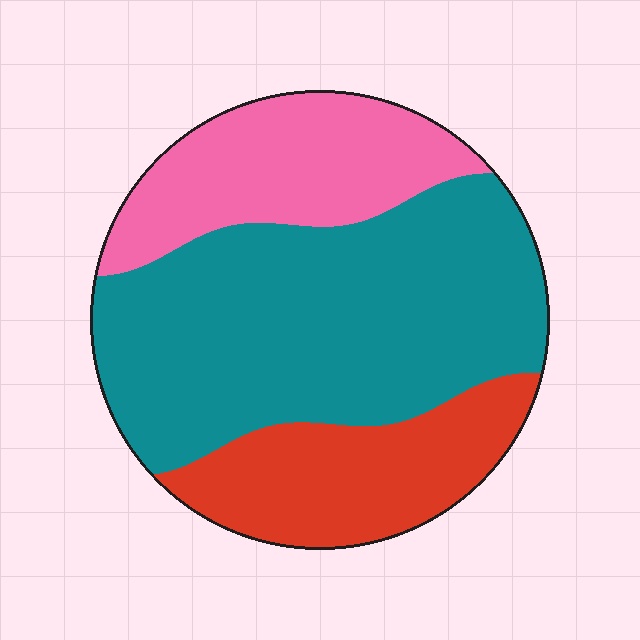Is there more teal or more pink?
Teal.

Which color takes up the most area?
Teal, at roughly 55%.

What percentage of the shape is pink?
Pink takes up about one quarter (1/4) of the shape.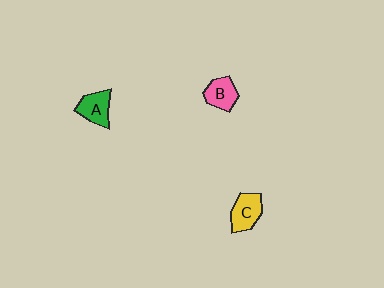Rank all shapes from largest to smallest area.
From largest to smallest: C (yellow), A (green), B (pink).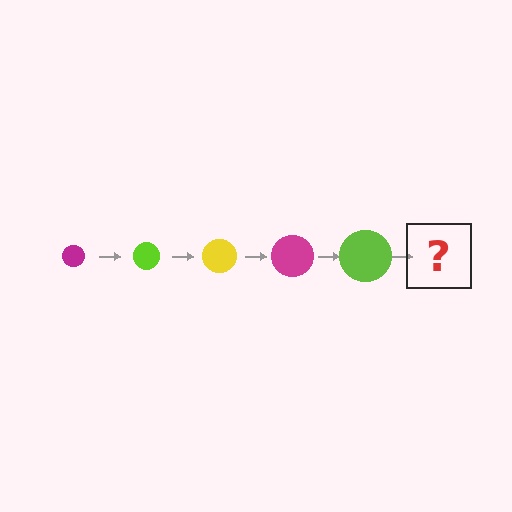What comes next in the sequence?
The next element should be a yellow circle, larger than the previous one.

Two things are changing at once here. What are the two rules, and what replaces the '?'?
The two rules are that the circle grows larger each step and the color cycles through magenta, lime, and yellow. The '?' should be a yellow circle, larger than the previous one.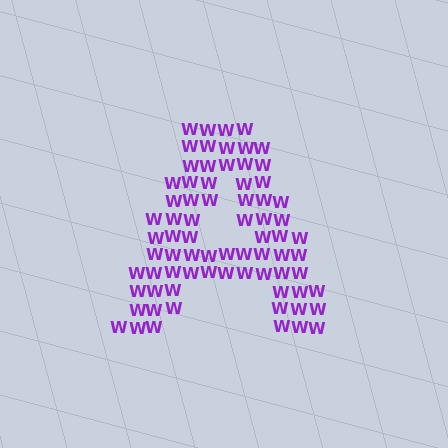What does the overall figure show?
The overall figure shows the letter A.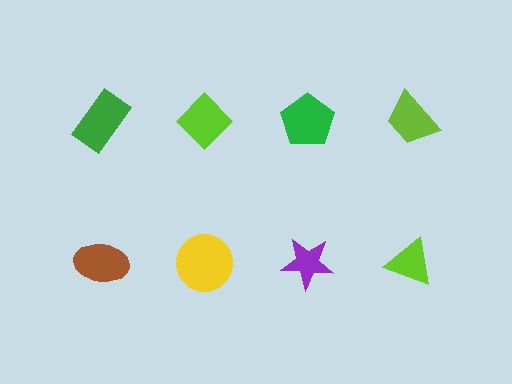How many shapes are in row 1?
4 shapes.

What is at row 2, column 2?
A yellow circle.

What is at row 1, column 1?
A green rectangle.